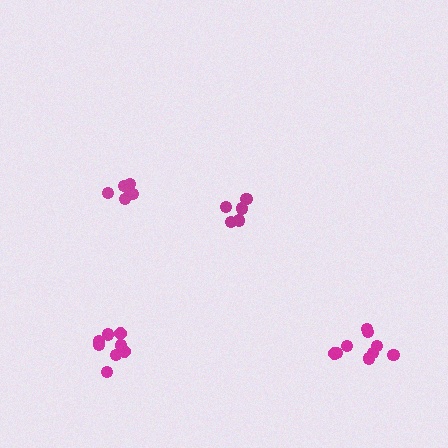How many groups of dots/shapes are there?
There are 4 groups.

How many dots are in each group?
Group 1: 5 dots, Group 2: 8 dots, Group 3: 6 dots, Group 4: 9 dots (28 total).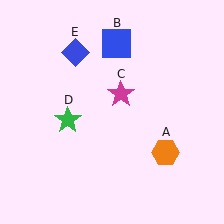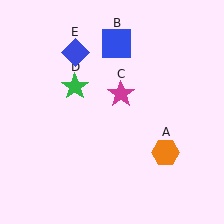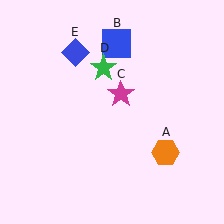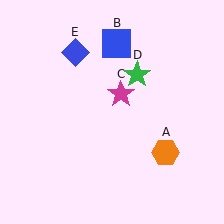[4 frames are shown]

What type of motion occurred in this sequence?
The green star (object D) rotated clockwise around the center of the scene.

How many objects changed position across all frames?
1 object changed position: green star (object D).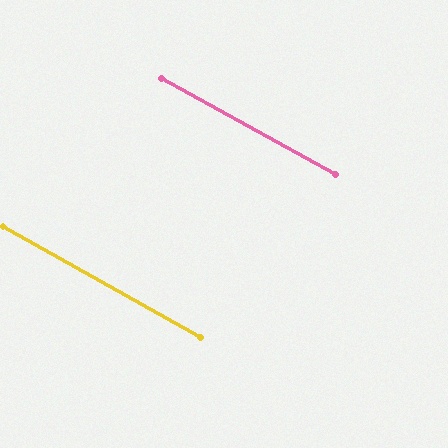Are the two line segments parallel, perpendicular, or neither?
Parallel — their directions differ by only 0.4°.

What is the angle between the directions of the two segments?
Approximately 0 degrees.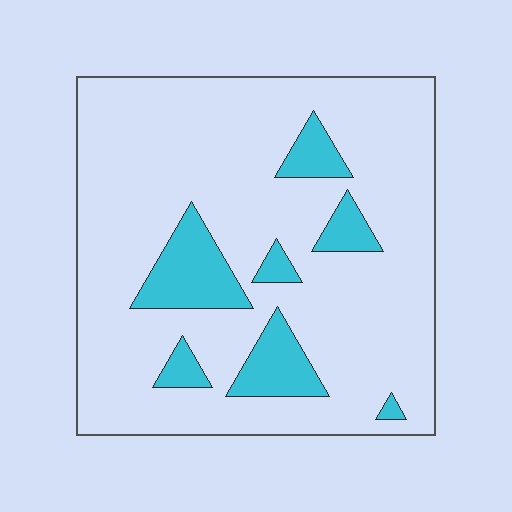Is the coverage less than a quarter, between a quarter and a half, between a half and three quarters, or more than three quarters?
Less than a quarter.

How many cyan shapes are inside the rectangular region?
7.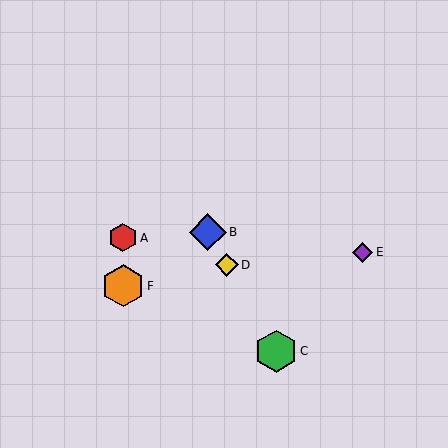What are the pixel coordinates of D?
Object D is at (227, 265).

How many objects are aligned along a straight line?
3 objects (B, C, D) are aligned along a straight line.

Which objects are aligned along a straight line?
Objects B, C, D are aligned along a straight line.